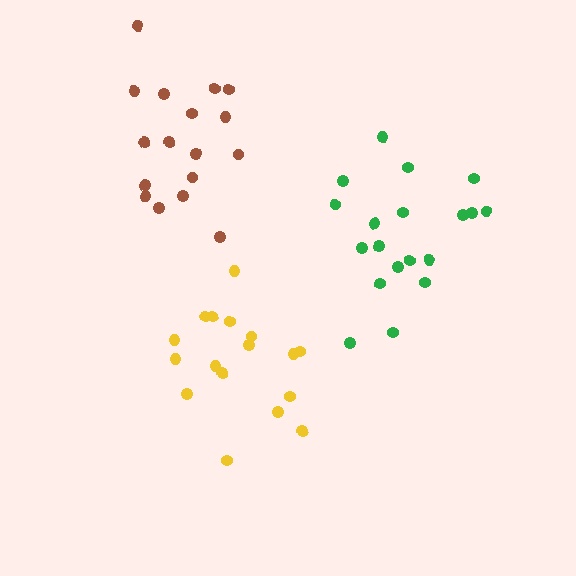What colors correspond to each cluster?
The clusters are colored: brown, yellow, green.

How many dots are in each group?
Group 1: 17 dots, Group 2: 17 dots, Group 3: 19 dots (53 total).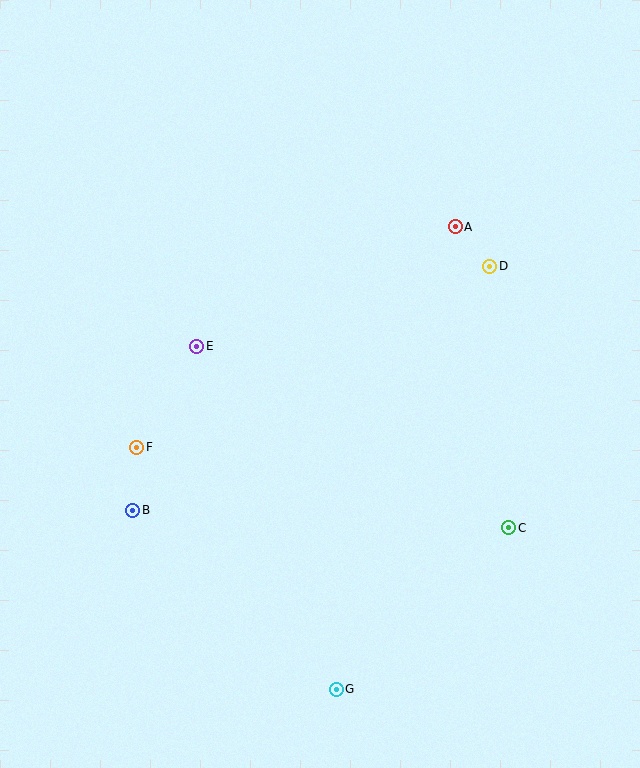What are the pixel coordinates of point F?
Point F is at (137, 447).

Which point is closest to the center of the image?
Point E at (197, 346) is closest to the center.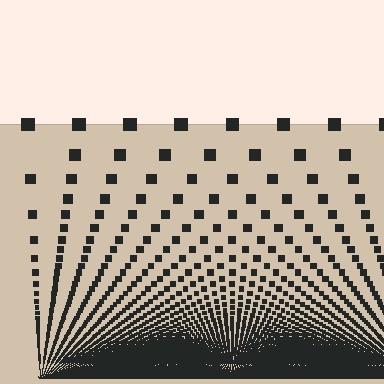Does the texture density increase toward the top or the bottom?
Density increases toward the bottom.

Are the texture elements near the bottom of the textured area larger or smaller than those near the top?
Smaller. The gradient is inverted — elements near the bottom are smaller and denser.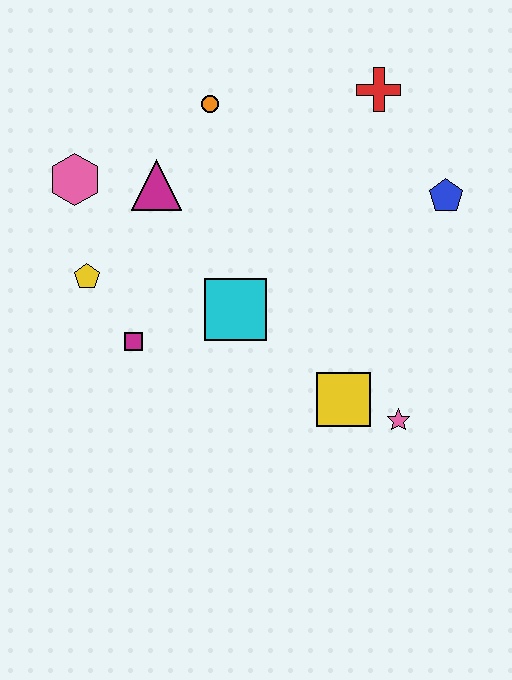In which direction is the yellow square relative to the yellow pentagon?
The yellow square is to the right of the yellow pentagon.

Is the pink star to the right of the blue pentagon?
No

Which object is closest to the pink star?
The yellow square is closest to the pink star.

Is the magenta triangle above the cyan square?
Yes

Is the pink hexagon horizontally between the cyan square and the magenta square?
No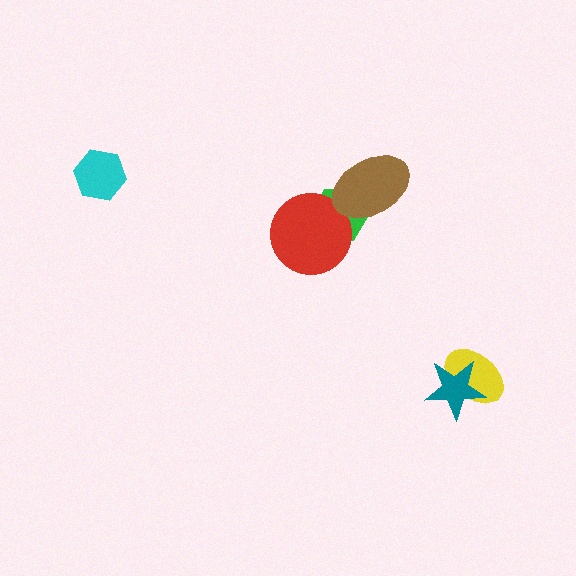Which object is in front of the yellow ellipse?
The teal star is in front of the yellow ellipse.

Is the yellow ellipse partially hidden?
Yes, it is partially covered by another shape.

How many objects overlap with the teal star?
1 object overlaps with the teal star.